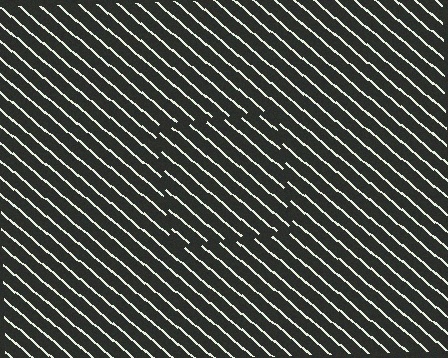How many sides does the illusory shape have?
4 sides — the line-ends trace a square.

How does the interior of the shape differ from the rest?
The interior of the shape contains the same grating, shifted by half a period — the contour is defined by the phase discontinuity where line-ends from the inner and outer gratings abut.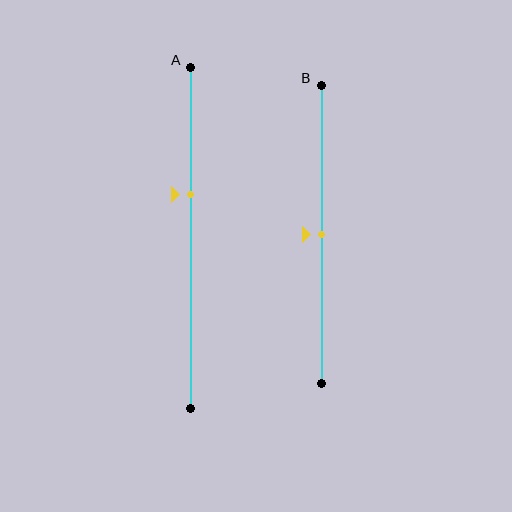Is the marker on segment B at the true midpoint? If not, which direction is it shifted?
Yes, the marker on segment B is at the true midpoint.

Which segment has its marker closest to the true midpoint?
Segment B has its marker closest to the true midpoint.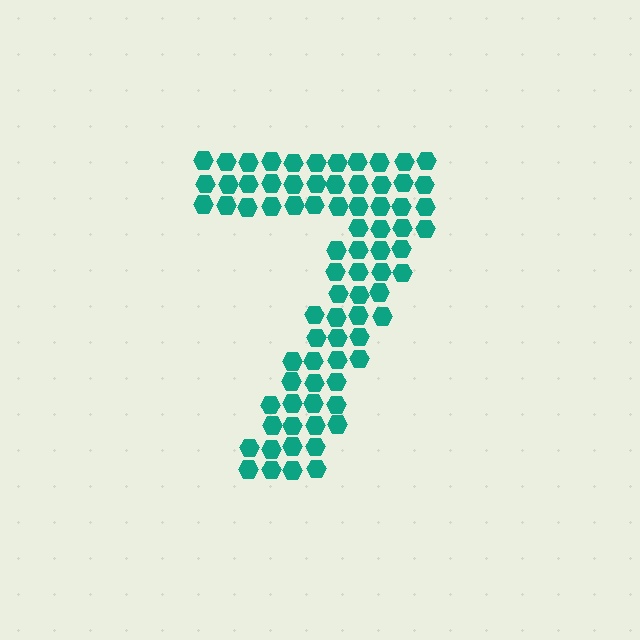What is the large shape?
The large shape is the digit 7.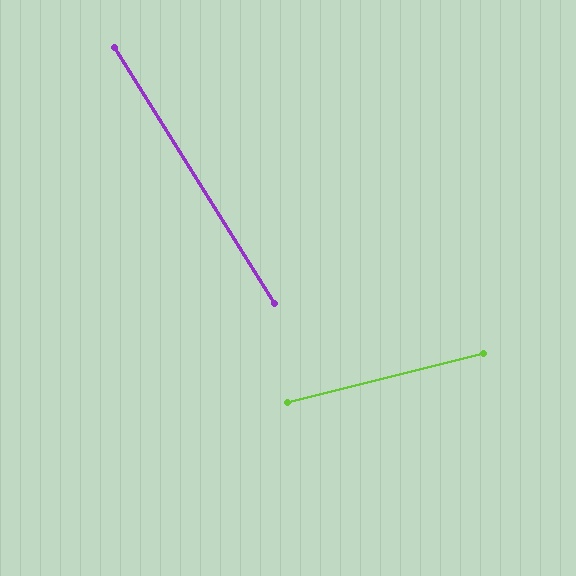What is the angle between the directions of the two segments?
Approximately 72 degrees.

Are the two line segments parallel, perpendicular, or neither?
Neither parallel nor perpendicular — they differ by about 72°.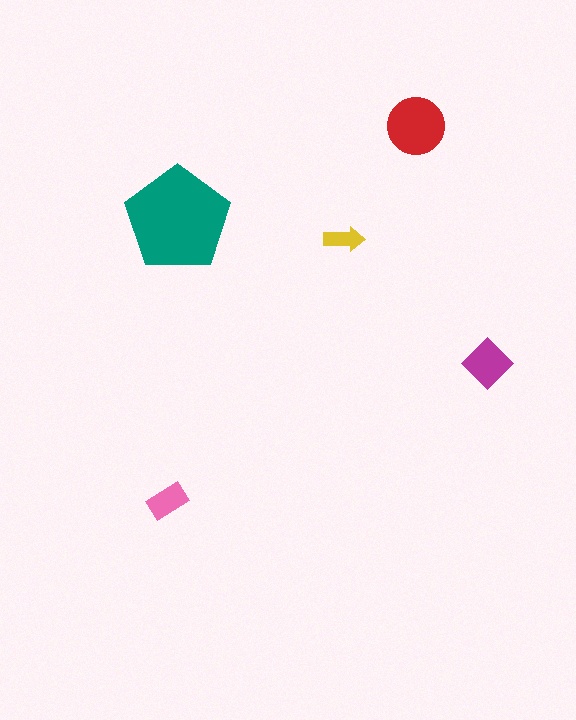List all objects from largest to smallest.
The teal pentagon, the red circle, the magenta diamond, the pink rectangle, the yellow arrow.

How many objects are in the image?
There are 5 objects in the image.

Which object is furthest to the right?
The magenta diamond is rightmost.